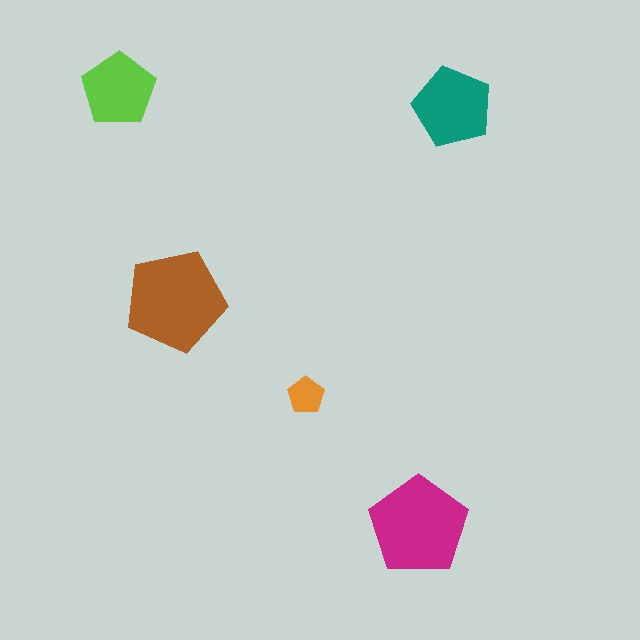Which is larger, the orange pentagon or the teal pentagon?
The teal one.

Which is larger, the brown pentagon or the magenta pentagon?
The brown one.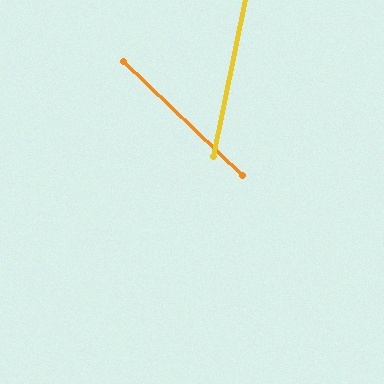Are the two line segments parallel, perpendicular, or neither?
Neither parallel nor perpendicular — they differ by about 58°.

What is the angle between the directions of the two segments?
Approximately 58 degrees.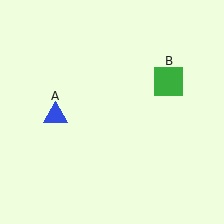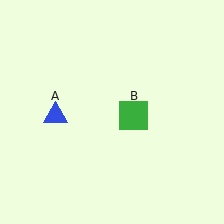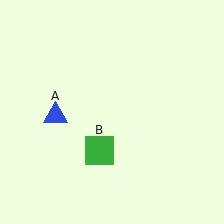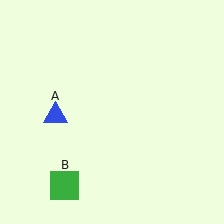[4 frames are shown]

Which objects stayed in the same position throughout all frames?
Blue triangle (object A) remained stationary.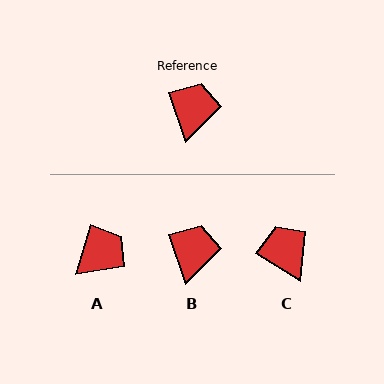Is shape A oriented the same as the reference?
No, it is off by about 36 degrees.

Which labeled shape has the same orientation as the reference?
B.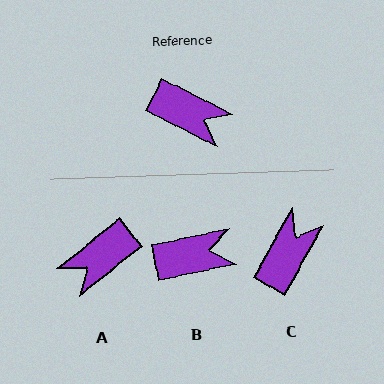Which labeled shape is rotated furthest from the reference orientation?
A, about 115 degrees away.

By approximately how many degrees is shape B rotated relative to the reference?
Approximately 38 degrees counter-clockwise.